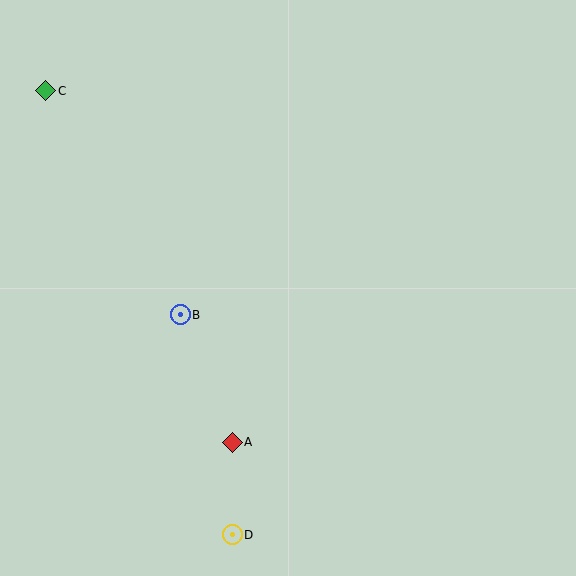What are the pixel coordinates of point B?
Point B is at (180, 315).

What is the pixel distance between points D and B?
The distance between D and B is 226 pixels.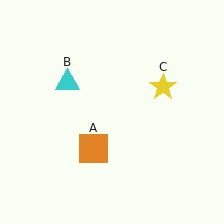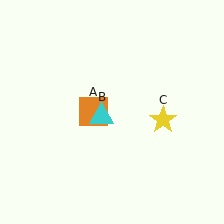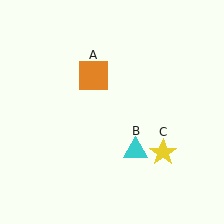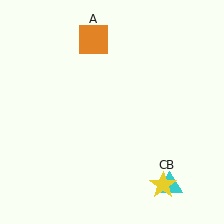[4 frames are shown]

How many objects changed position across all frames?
3 objects changed position: orange square (object A), cyan triangle (object B), yellow star (object C).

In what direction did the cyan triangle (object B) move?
The cyan triangle (object B) moved down and to the right.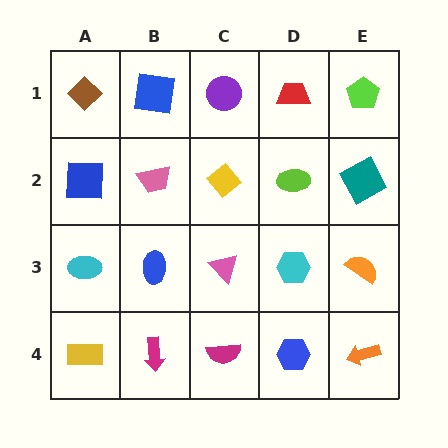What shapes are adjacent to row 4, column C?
A pink triangle (row 3, column C), a magenta arrow (row 4, column B), a blue hexagon (row 4, column D).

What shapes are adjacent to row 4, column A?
A cyan ellipse (row 3, column A), a magenta arrow (row 4, column B).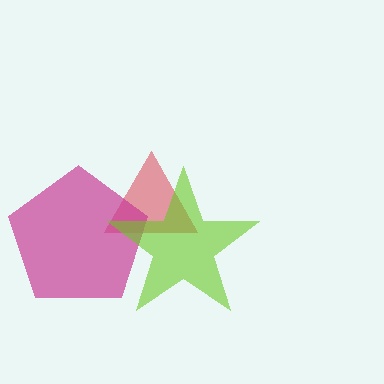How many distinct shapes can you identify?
There are 3 distinct shapes: a red triangle, a magenta pentagon, a lime star.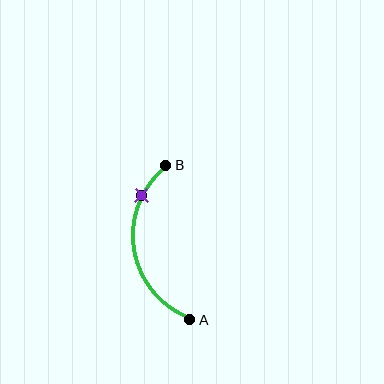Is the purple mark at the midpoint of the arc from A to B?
No. The purple mark lies on the arc but is closer to endpoint B. The arc midpoint would be at the point on the curve equidistant along the arc from both A and B.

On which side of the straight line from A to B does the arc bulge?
The arc bulges to the left of the straight line connecting A and B.